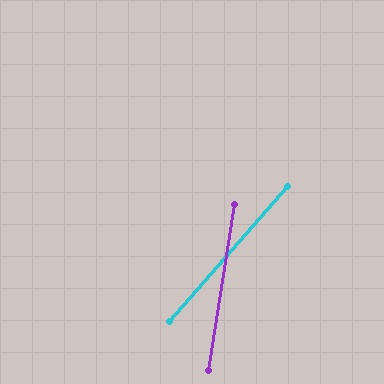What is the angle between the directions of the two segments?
Approximately 32 degrees.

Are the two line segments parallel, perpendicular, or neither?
Neither parallel nor perpendicular — they differ by about 32°.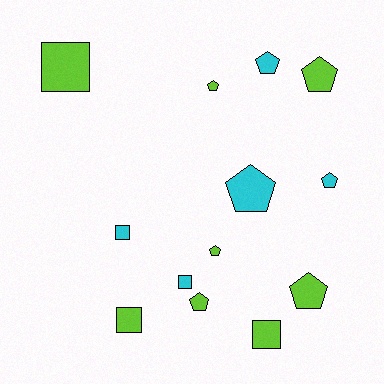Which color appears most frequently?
Lime, with 8 objects.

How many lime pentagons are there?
There are 5 lime pentagons.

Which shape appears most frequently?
Pentagon, with 8 objects.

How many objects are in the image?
There are 13 objects.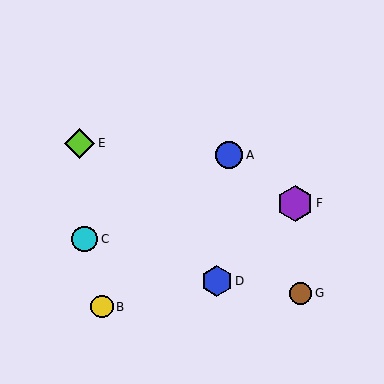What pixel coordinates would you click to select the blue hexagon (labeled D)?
Click at (217, 281) to select the blue hexagon D.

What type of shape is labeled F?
Shape F is a purple hexagon.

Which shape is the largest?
The purple hexagon (labeled F) is the largest.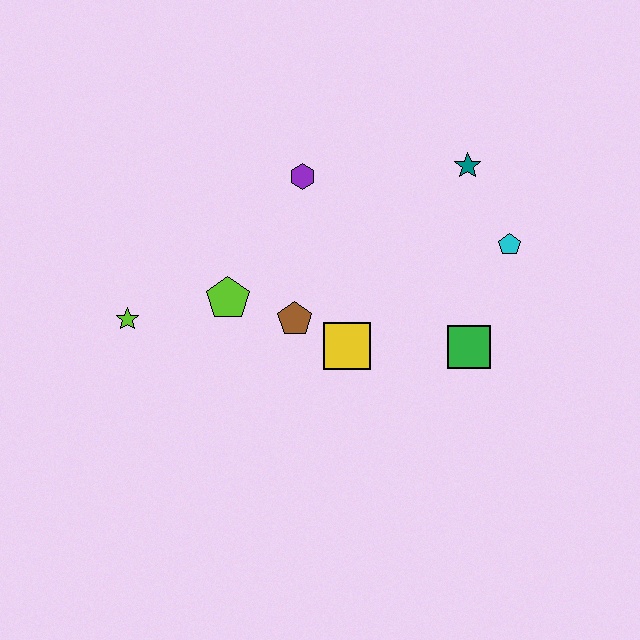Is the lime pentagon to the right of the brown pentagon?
No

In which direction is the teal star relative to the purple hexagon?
The teal star is to the right of the purple hexagon.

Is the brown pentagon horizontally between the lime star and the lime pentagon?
No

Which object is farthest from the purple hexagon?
The green square is farthest from the purple hexagon.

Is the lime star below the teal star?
Yes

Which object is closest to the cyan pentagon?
The teal star is closest to the cyan pentagon.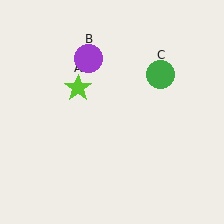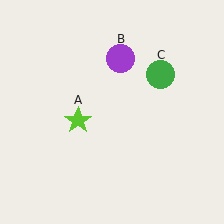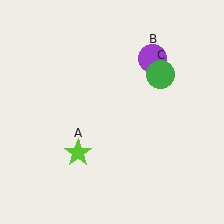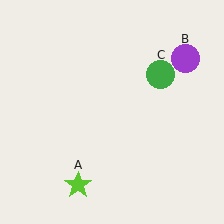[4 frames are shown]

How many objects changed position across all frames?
2 objects changed position: lime star (object A), purple circle (object B).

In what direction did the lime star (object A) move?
The lime star (object A) moved down.